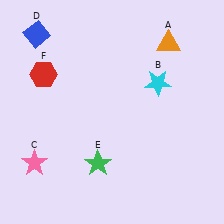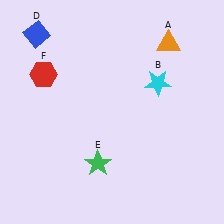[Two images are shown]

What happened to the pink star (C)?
The pink star (C) was removed in Image 2. It was in the bottom-left area of Image 1.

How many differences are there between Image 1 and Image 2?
There is 1 difference between the two images.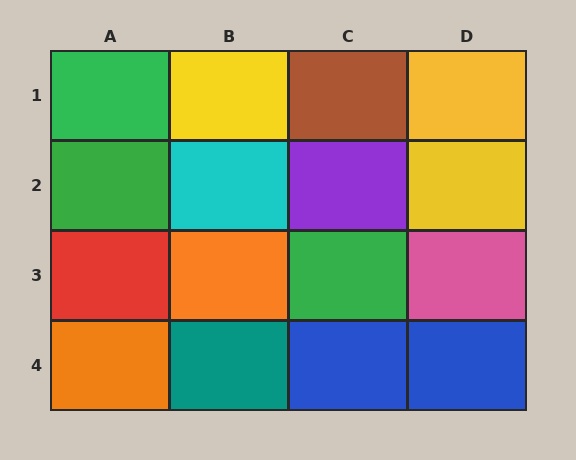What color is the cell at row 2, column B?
Cyan.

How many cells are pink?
1 cell is pink.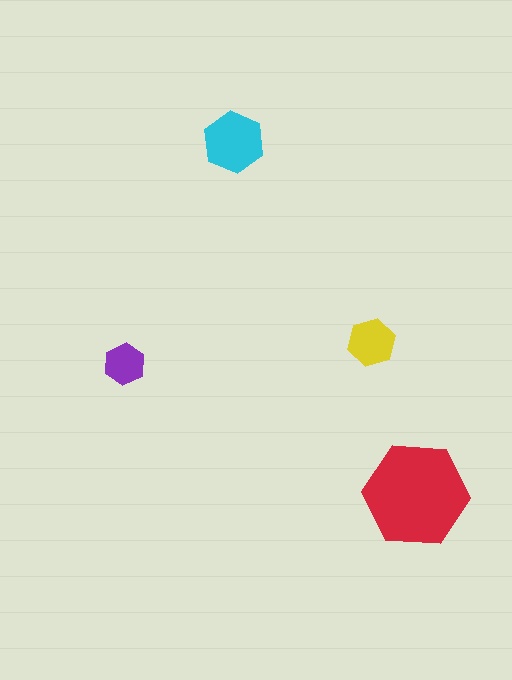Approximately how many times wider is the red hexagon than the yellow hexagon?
About 2 times wider.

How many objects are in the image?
There are 4 objects in the image.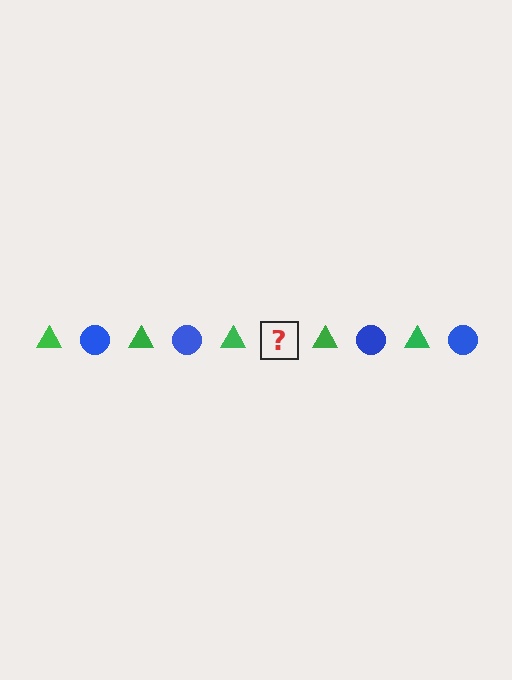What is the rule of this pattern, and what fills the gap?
The rule is that the pattern alternates between green triangle and blue circle. The gap should be filled with a blue circle.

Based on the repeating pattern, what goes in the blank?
The blank should be a blue circle.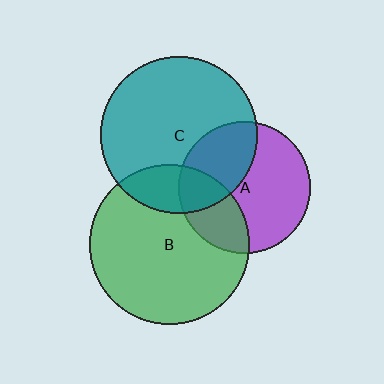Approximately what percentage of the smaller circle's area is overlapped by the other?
Approximately 35%.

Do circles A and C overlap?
Yes.